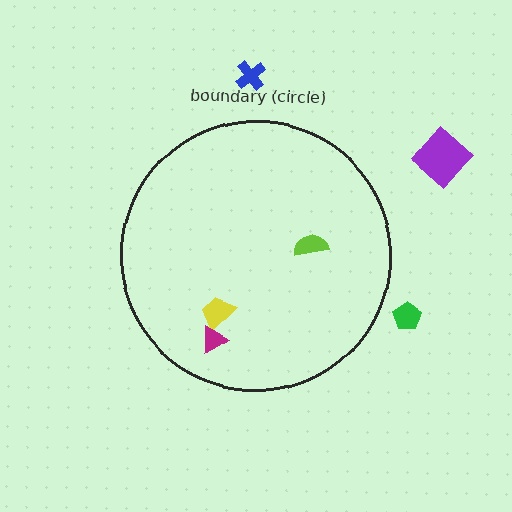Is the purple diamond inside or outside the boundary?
Outside.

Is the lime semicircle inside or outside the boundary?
Inside.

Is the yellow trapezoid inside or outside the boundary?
Inside.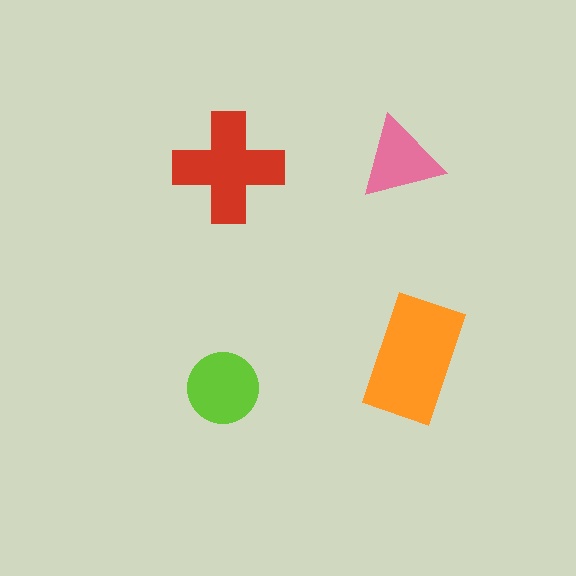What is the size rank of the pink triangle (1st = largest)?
4th.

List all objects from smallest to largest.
The pink triangle, the lime circle, the red cross, the orange rectangle.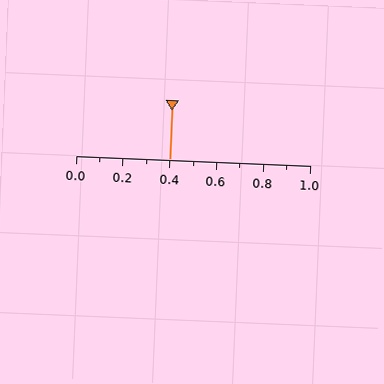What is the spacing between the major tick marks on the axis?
The major ticks are spaced 0.2 apart.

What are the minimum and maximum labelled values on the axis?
The axis runs from 0.0 to 1.0.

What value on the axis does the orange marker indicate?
The marker indicates approximately 0.4.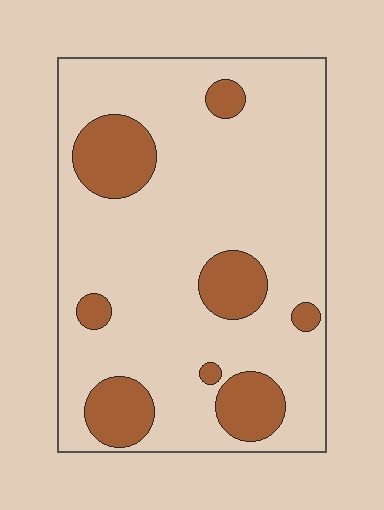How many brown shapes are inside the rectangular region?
8.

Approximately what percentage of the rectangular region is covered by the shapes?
Approximately 20%.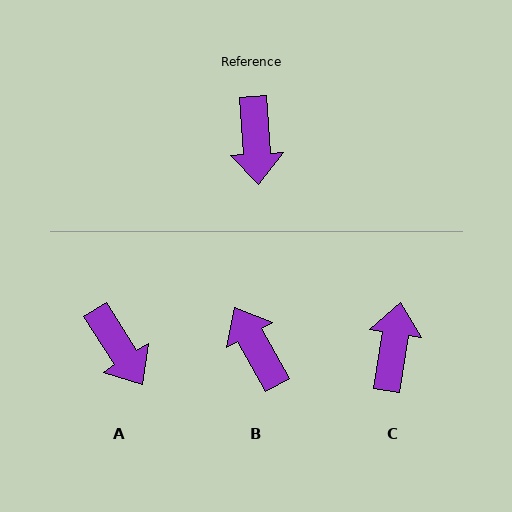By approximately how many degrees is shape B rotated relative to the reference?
Approximately 155 degrees clockwise.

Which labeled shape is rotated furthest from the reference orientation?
C, about 168 degrees away.